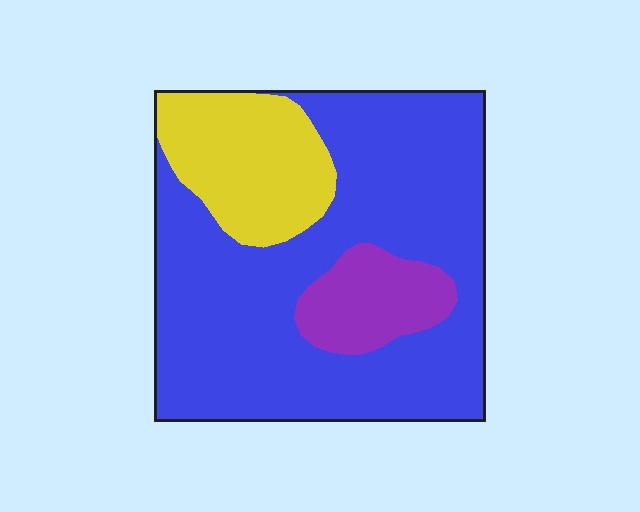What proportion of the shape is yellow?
Yellow covers 19% of the shape.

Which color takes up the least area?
Purple, at roughly 10%.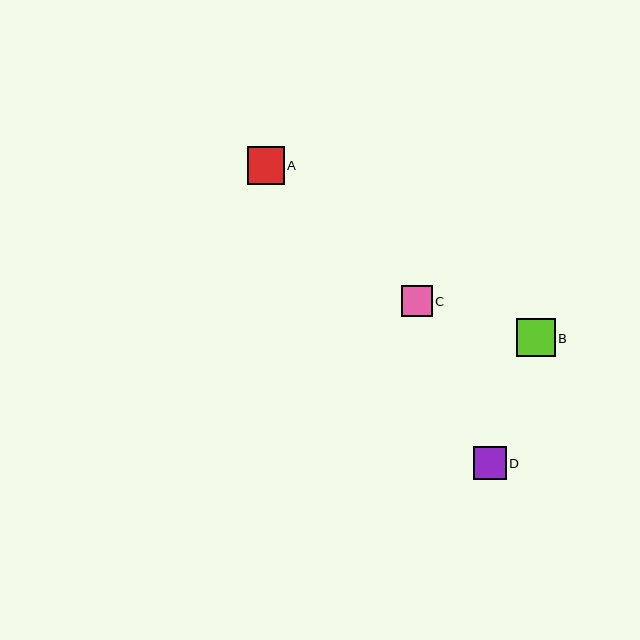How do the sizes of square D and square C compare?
Square D and square C are approximately the same size.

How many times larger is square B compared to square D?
Square B is approximately 1.2 times the size of square D.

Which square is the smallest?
Square C is the smallest with a size of approximately 31 pixels.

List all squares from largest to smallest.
From largest to smallest: B, A, D, C.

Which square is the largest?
Square B is the largest with a size of approximately 38 pixels.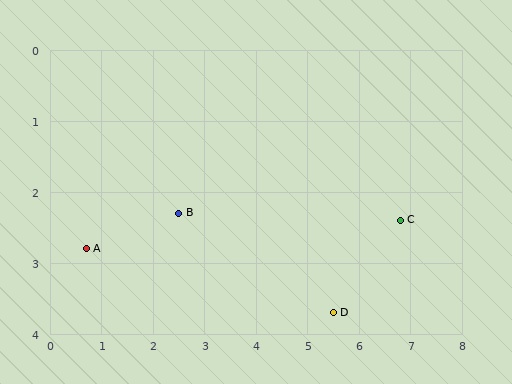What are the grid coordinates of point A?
Point A is at approximately (0.7, 2.8).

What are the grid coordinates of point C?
Point C is at approximately (6.8, 2.4).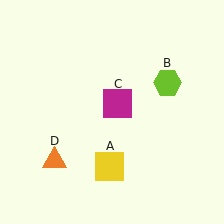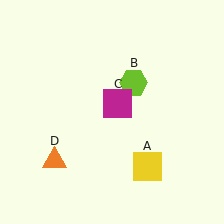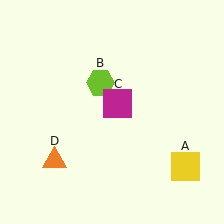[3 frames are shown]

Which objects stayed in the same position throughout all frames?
Magenta square (object C) and orange triangle (object D) remained stationary.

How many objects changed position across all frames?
2 objects changed position: yellow square (object A), lime hexagon (object B).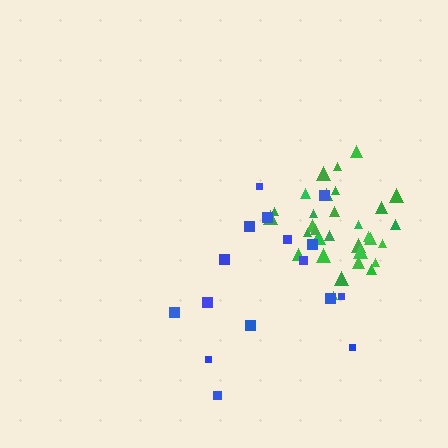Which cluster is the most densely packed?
Green.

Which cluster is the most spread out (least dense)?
Blue.